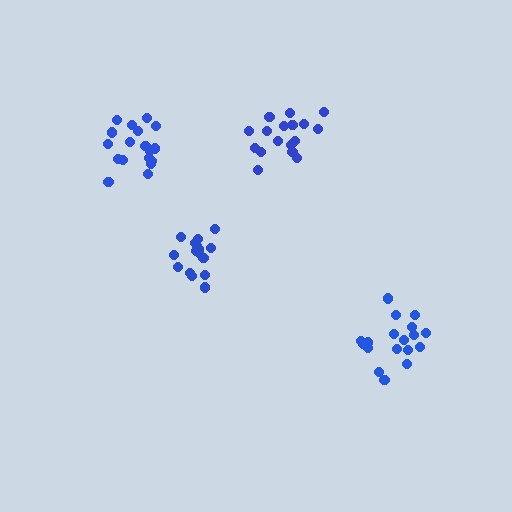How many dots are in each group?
Group 1: 17 dots, Group 2: 18 dots, Group 3: 17 dots, Group 4: 18 dots (70 total).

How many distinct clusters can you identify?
There are 4 distinct clusters.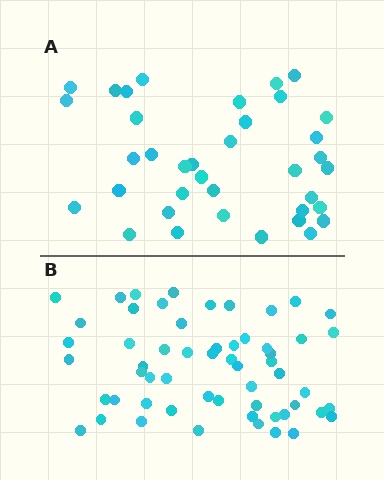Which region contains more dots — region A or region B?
Region B (the bottom region) has more dots.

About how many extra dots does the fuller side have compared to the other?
Region B has approximately 20 more dots than region A.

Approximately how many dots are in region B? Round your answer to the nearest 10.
About 60 dots. (The exact count is 57, which rounds to 60.)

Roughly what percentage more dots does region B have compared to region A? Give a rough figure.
About 55% more.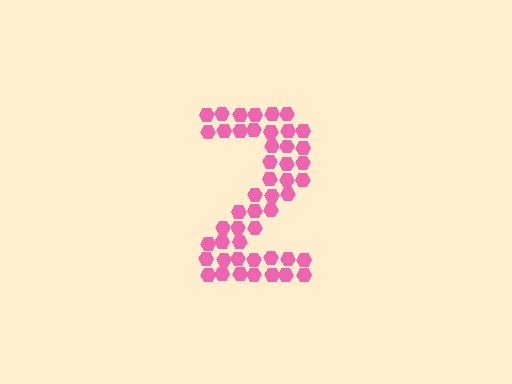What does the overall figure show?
The overall figure shows the digit 2.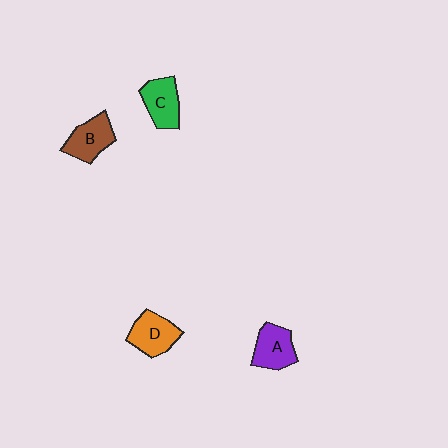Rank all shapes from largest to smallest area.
From largest to smallest: D (orange), B (brown), C (green), A (purple).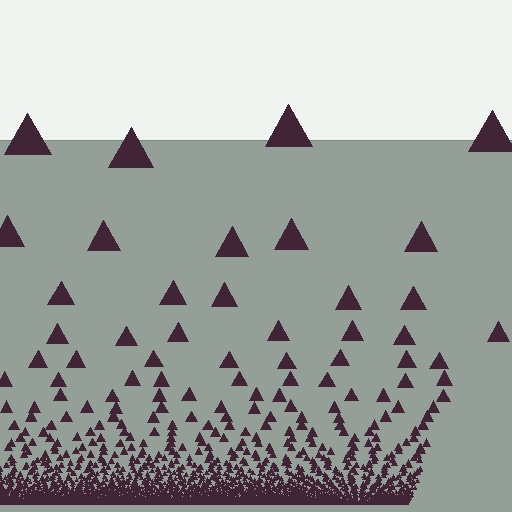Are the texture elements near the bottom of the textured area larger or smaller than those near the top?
Smaller. The gradient is inverted — elements near the bottom are smaller and denser.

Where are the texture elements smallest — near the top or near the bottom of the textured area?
Near the bottom.